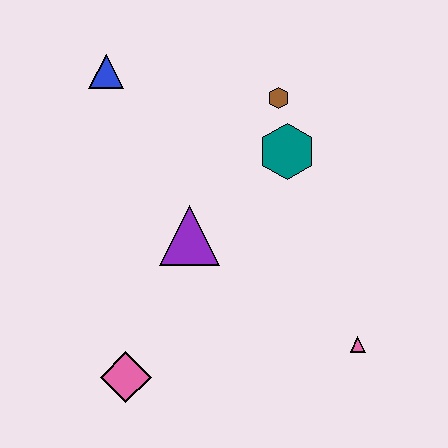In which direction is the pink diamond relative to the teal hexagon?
The pink diamond is below the teal hexagon.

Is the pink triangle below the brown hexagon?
Yes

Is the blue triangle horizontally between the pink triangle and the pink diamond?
No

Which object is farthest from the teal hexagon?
The pink diamond is farthest from the teal hexagon.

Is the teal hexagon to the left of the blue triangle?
No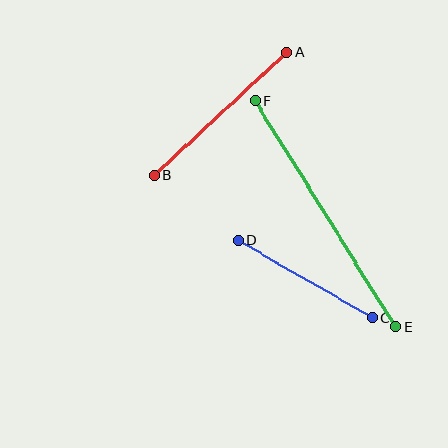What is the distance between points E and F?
The distance is approximately 266 pixels.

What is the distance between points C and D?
The distance is approximately 155 pixels.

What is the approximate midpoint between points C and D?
The midpoint is at approximately (305, 279) pixels.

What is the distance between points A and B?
The distance is approximately 181 pixels.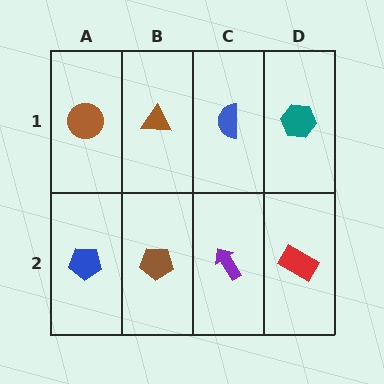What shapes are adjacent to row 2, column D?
A teal hexagon (row 1, column D), a purple arrow (row 2, column C).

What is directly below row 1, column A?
A blue pentagon.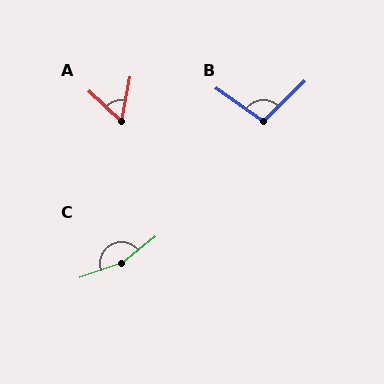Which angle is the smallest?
A, at approximately 58 degrees.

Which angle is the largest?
C, at approximately 161 degrees.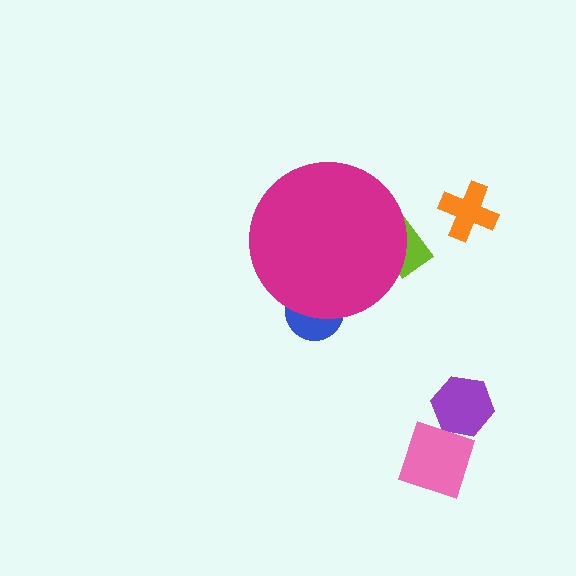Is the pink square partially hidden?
No, the pink square is fully visible.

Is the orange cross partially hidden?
No, the orange cross is fully visible.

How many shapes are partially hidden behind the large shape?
2 shapes are partially hidden.